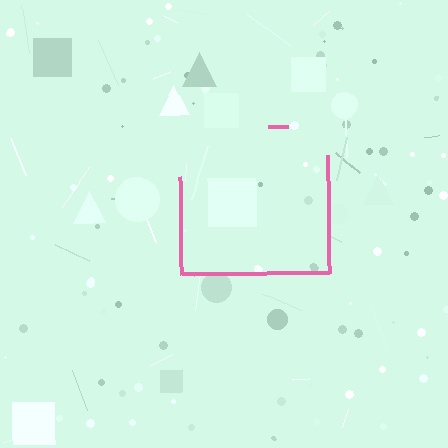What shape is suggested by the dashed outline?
The dashed outline suggests a square.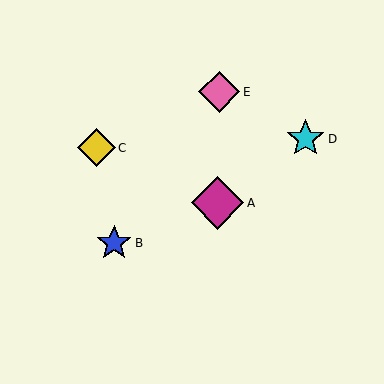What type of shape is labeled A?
Shape A is a magenta diamond.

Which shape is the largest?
The magenta diamond (labeled A) is the largest.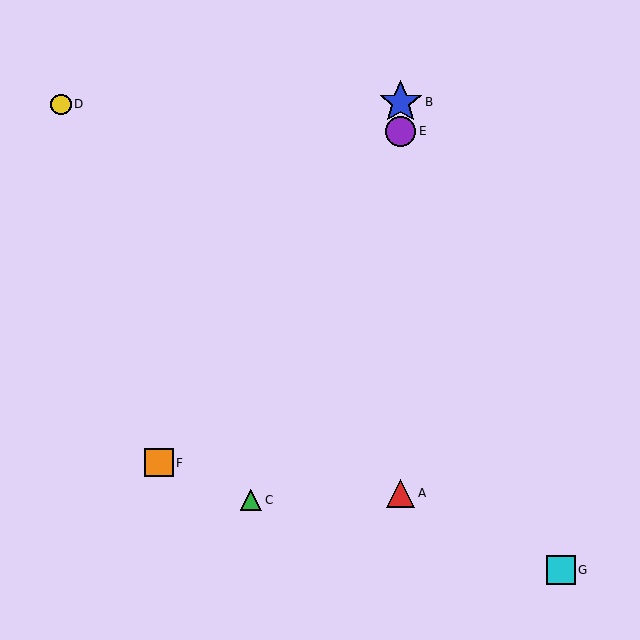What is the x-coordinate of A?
Object A is at x≈401.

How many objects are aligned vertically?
3 objects (A, B, E) are aligned vertically.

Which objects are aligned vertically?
Objects A, B, E are aligned vertically.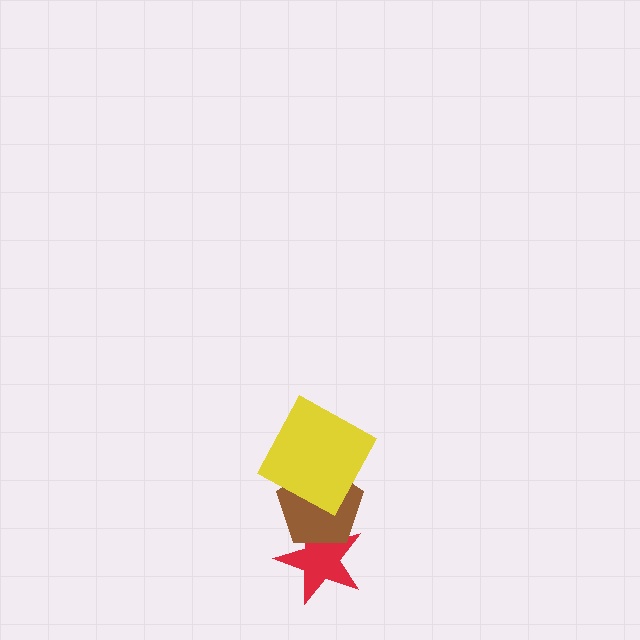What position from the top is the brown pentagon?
The brown pentagon is 2nd from the top.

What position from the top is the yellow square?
The yellow square is 1st from the top.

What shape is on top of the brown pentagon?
The yellow square is on top of the brown pentagon.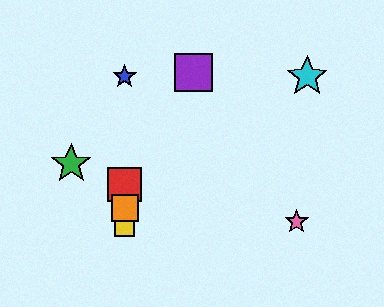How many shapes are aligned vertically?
4 shapes (the red square, the blue star, the yellow square, the orange square) are aligned vertically.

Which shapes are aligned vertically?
The red square, the blue star, the yellow square, the orange square are aligned vertically.